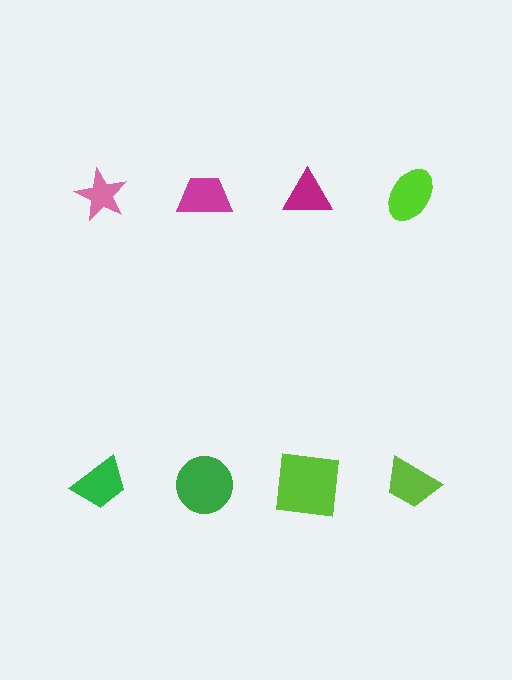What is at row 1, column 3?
A magenta triangle.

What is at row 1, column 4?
A lime ellipse.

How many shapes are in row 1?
4 shapes.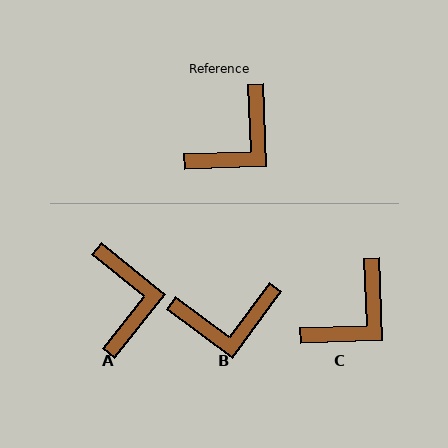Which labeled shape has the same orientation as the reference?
C.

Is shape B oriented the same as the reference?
No, it is off by about 39 degrees.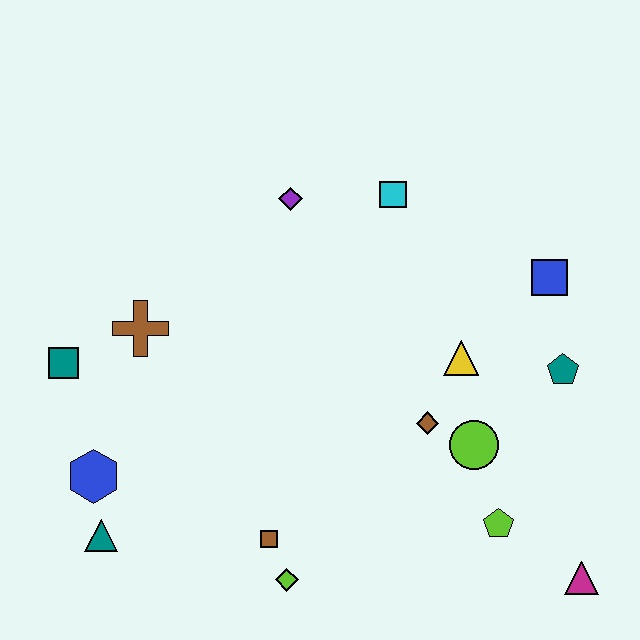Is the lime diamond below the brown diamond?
Yes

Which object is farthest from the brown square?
The blue square is farthest from the brown square.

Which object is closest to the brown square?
The lime diamond is closest to the brown square.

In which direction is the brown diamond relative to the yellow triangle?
The brown diamond is below the yellow triangle.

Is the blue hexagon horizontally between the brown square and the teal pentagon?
No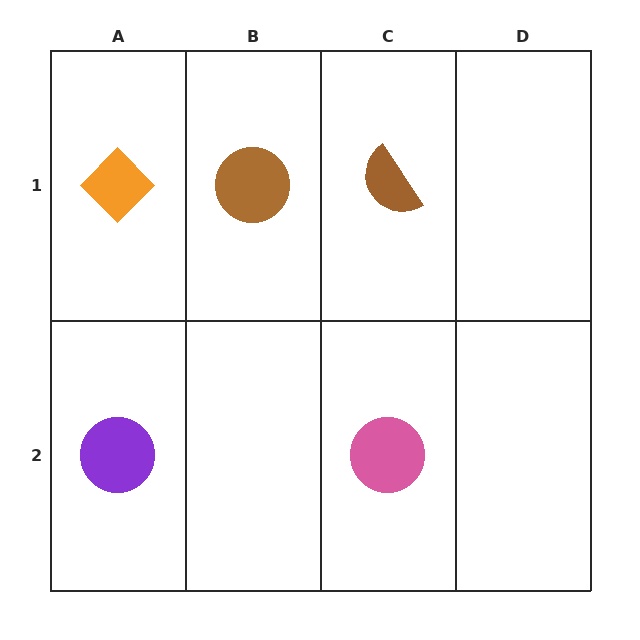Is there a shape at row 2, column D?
No, that cell is empty.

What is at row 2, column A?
A purple circle.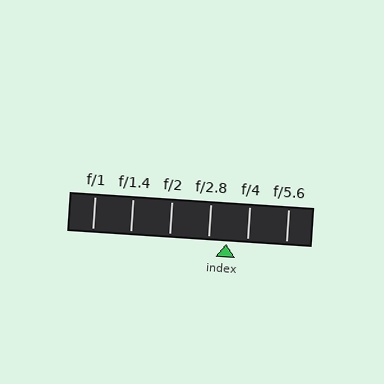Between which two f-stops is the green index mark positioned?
The index mark is between f/2.8 and f/4.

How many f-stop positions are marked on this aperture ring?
There are 6 f-stop positions marked.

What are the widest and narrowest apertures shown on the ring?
The widest aperture shown is f/1 and the narrowest is f/5.6.